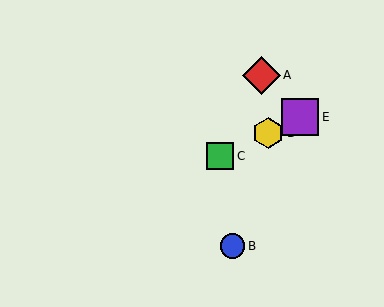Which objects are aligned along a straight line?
Objects C, D, E are aligned along a straight line.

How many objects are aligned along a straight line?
3 objects (C, D, E) are aligned along a straight line.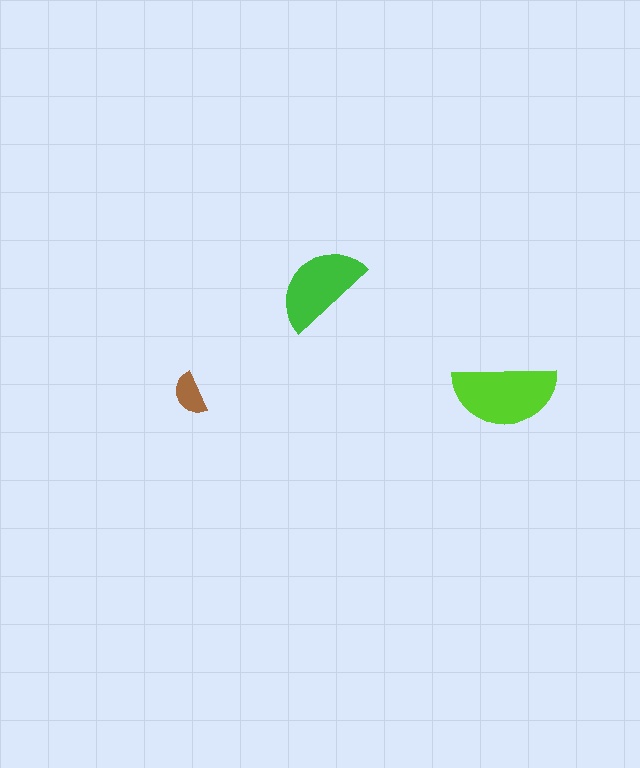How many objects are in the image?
There are 3 objects in the image.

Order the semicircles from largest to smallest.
the lime one, the green one, the brown one.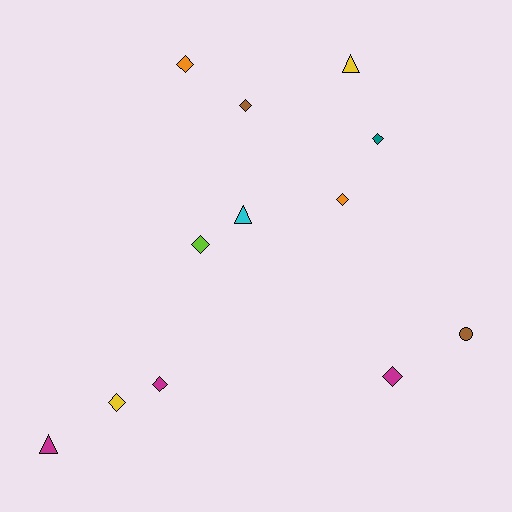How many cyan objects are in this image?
There is 1 cyan object.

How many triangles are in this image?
There are 3 triangles.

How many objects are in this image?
There are 12 objects.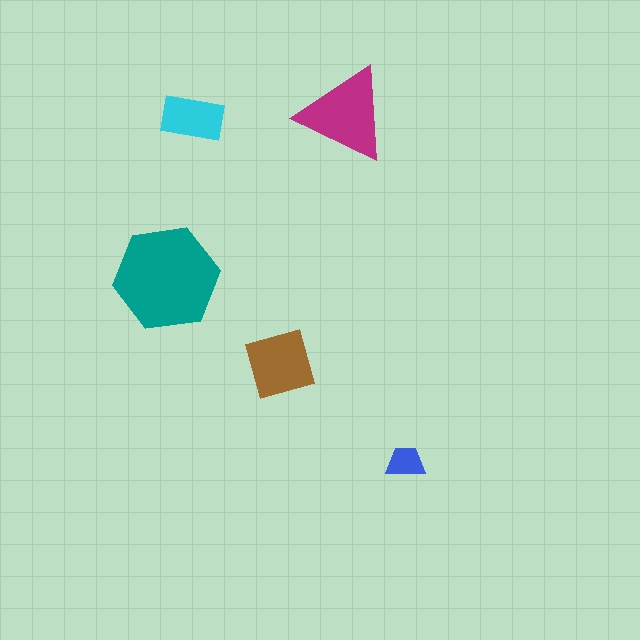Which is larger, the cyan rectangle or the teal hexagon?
The teal hexagon.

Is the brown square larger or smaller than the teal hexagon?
Smaller.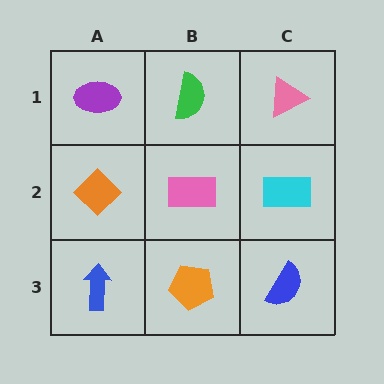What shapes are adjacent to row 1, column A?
An orange diamond (row 2, column A), a green semicircle (row 1, column B).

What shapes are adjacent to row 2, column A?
A purple ellipse (row 1, column A), a blue arrow (row 3, column A), a pink rectangle (row 2, column B).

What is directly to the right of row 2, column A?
A pink rectangle.